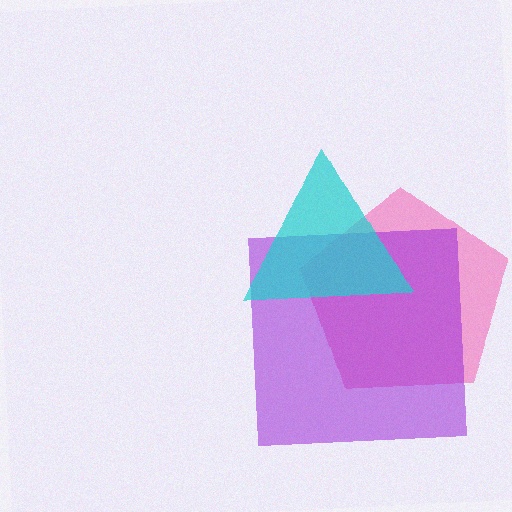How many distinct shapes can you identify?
There are 3 distinct shapes: a pink pentagon, a purple square, a cyan triangle.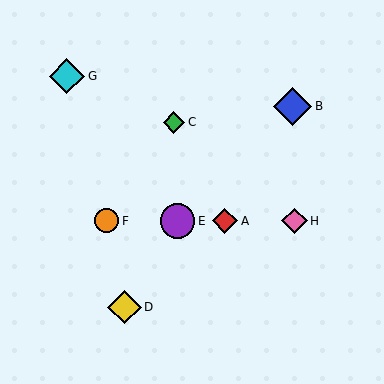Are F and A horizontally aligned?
Yes, both are at y≈221.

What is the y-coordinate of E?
Object E is at y≈221.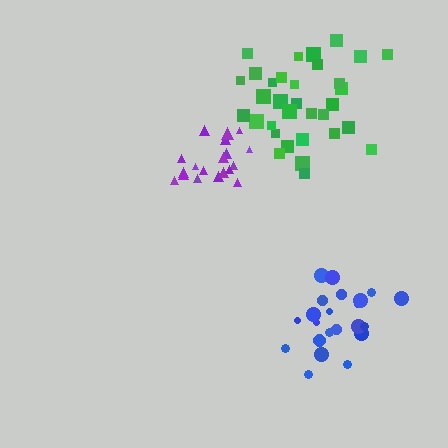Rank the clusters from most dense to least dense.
purple, blue, green.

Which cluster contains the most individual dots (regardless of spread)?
Green (33).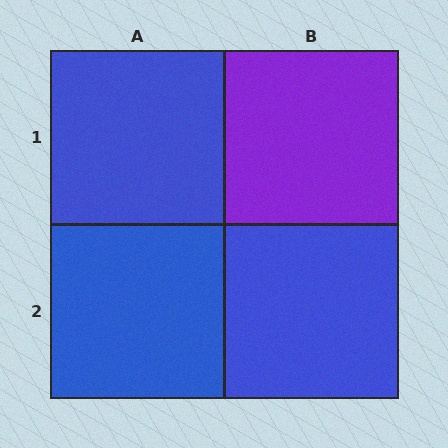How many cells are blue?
3 cells are blue.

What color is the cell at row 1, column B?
Purple.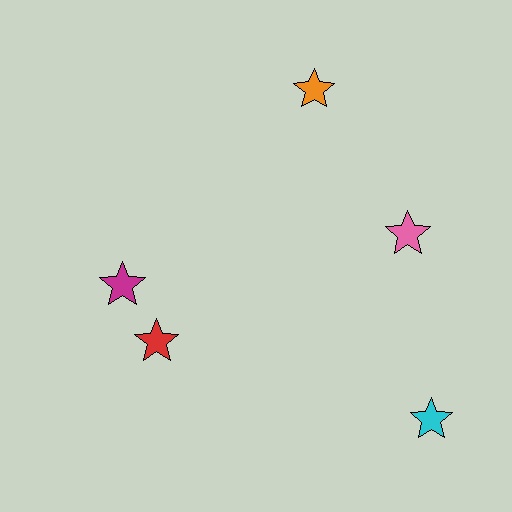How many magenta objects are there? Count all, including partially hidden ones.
There is 1 magenta object.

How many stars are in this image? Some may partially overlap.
There are 5 stars.